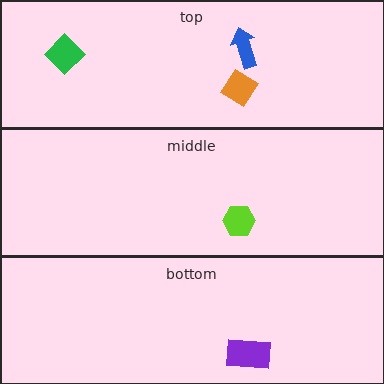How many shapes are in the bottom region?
1.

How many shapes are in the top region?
3.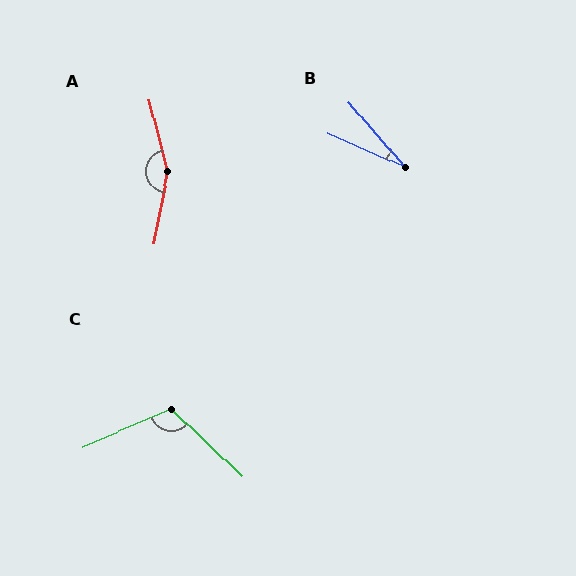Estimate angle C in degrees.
Approximately 113 degrees.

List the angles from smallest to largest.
B (26°), C (113°), A (155°).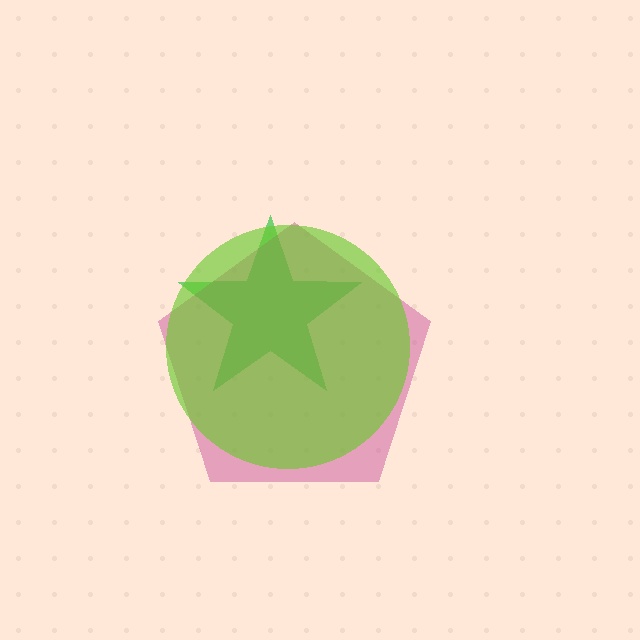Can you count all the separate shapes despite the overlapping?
Yes, there are 3 separate shapes.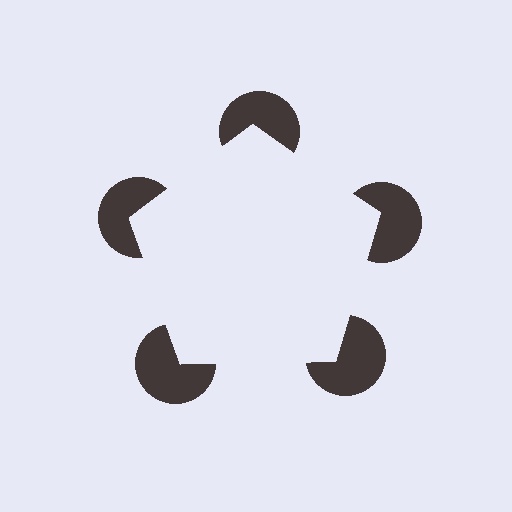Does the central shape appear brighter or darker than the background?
It typically appears slightly brighter than the background, even though no actual brightness change is drawn.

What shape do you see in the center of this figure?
An illusory pentagon — its edges are inferred from the aligned wedge cuts in the pac-man discs, not physically drawn.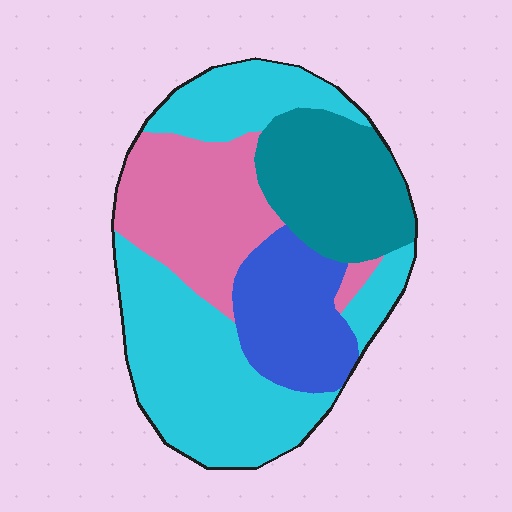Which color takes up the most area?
Cyan, at roughly 40%.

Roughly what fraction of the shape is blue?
Blue covers roughly 15% of the shape.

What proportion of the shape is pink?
Pink covers about 20% of the shape.